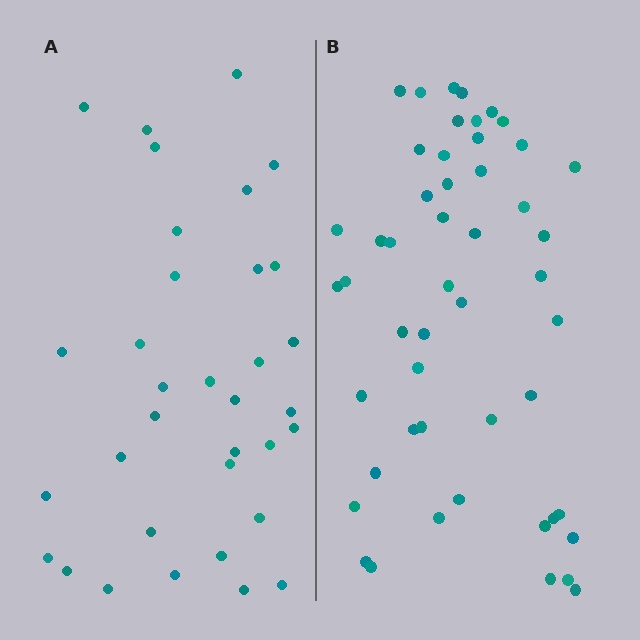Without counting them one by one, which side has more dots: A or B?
Region B (the right region) has more dots.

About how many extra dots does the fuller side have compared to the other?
Region B has approximately 15 more dots than region A.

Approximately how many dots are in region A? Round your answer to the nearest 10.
About 30 dots. (The exact count is 34, which rounds to 30.)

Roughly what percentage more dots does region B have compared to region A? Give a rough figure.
About 45% more.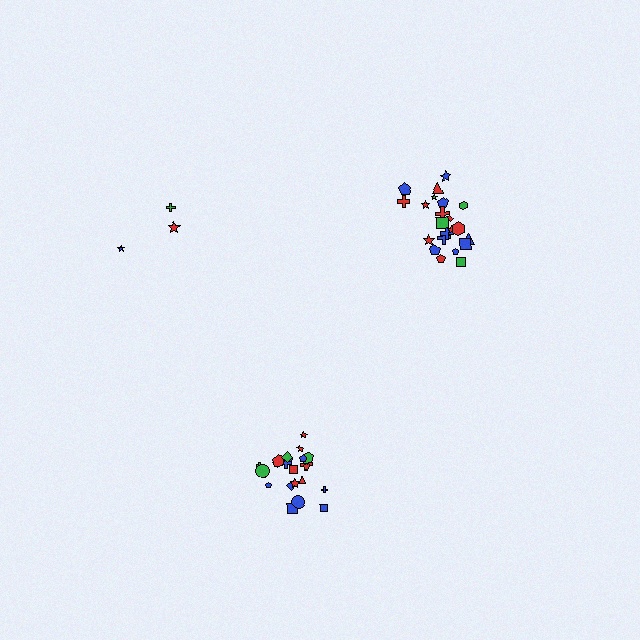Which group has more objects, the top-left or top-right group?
The top-right group.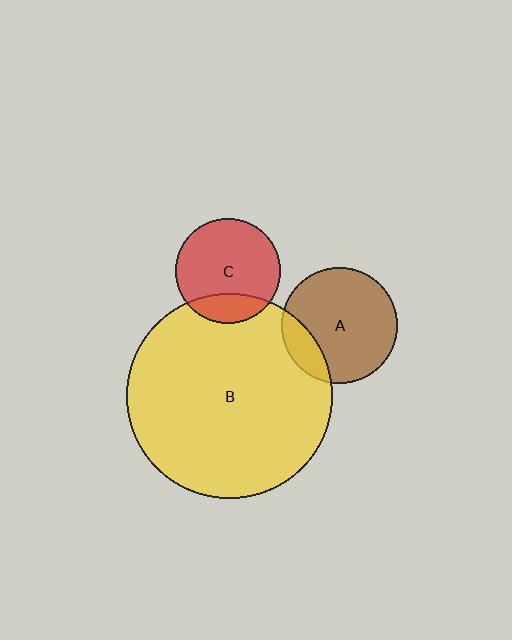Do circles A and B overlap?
Yes.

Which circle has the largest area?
Circle B (yellow).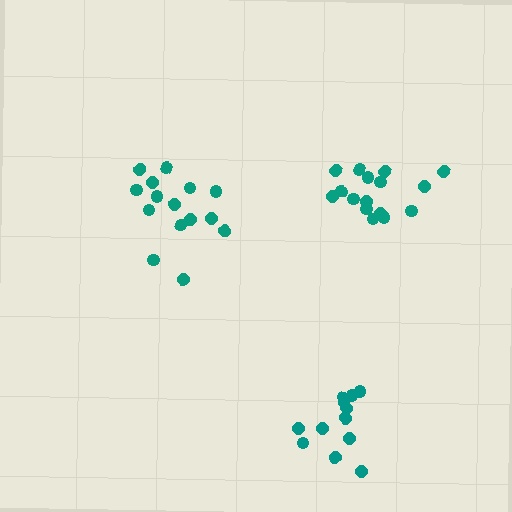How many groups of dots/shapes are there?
There are 3 groups.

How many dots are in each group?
Group 1: 12 dots, Group 2: 15 dots, Group 3: 16 dots (43 total).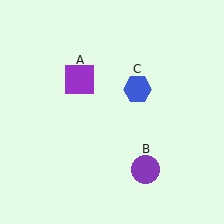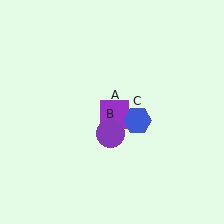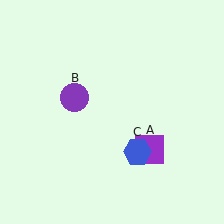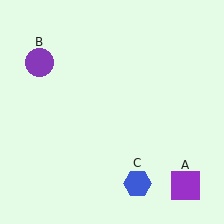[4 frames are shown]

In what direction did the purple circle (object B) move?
The purple circle (object B) moved up and to the left.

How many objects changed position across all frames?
3 objects changed position: purple square (object A), purple circle (object B), blue hexagon (object C).